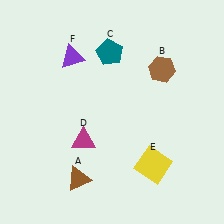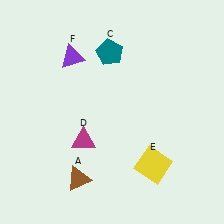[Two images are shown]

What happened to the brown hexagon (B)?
The brown hexagon (B) was removed in Image 2. It was in the top-right area of Image 1.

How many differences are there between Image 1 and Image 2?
There is 1 difference between the two images.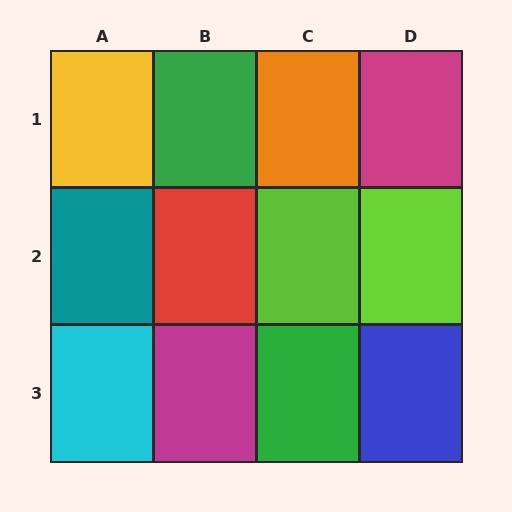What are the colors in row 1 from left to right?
Yellow, green, orange, magenta.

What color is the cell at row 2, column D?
Lime.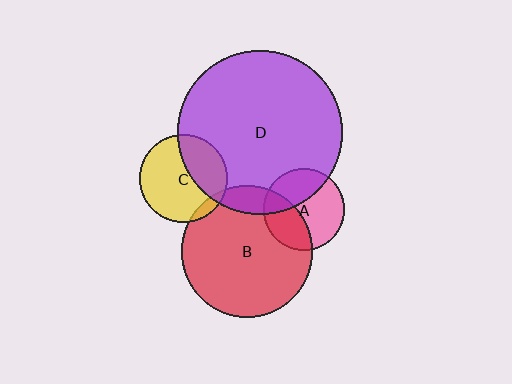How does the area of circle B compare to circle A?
Approximately 2.6 times.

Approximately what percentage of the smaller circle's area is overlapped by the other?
Approximately 35%.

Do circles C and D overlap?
Yes.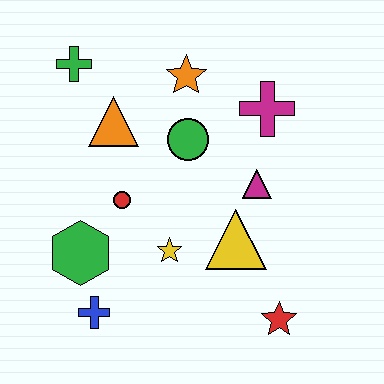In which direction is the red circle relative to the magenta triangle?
The red circle is to the left of the magenta triangle.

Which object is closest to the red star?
The yellow triangle is closest to the red star.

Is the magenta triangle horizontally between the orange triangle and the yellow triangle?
No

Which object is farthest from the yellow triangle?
The green cross is farthest from the yellow triangle.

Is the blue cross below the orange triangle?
Yes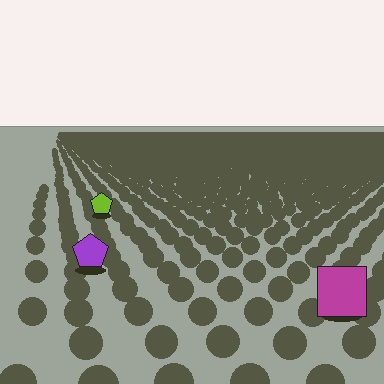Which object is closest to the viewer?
The magenta square is closest. The texture marks near it are larger and more spread out.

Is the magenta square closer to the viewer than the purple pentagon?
Yes. The magenta square is closer — you can tell from the texture gradient: the ground texture is coarser near it.